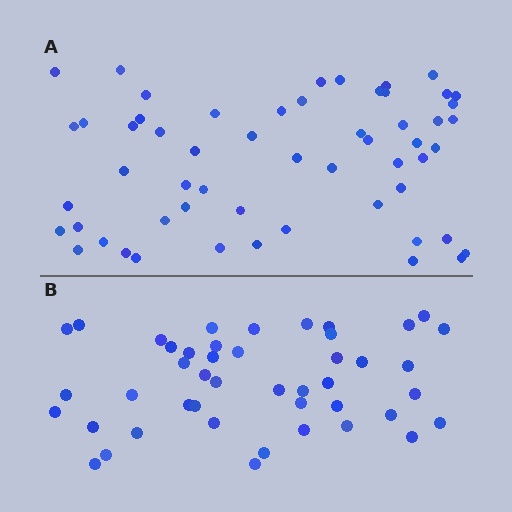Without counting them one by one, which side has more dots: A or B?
Region A (the top region) has more dots.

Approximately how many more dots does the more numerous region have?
Region A has roughly 12 or so more dots than region B.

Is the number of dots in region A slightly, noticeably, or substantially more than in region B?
Region A has only slightly more — the two regions are fairly close. The ratio is roughly 1.2 to 1.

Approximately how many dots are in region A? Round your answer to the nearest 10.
About 60 dots. (The exact count is 56, which rounds to 60.)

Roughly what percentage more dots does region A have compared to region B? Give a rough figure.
About 25% more.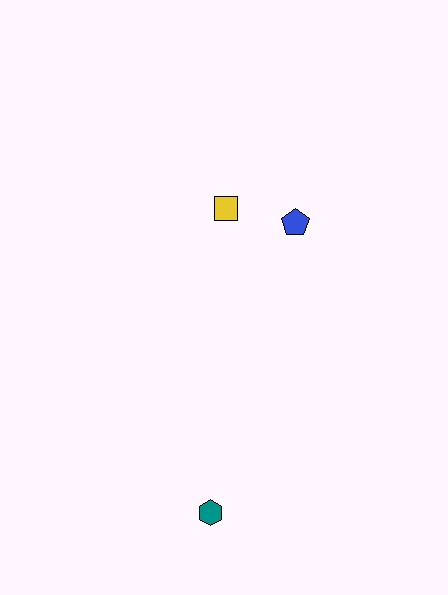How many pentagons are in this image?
There is 1 pentagon.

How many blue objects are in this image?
There is 1 blue object.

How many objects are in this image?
There are 3 objects.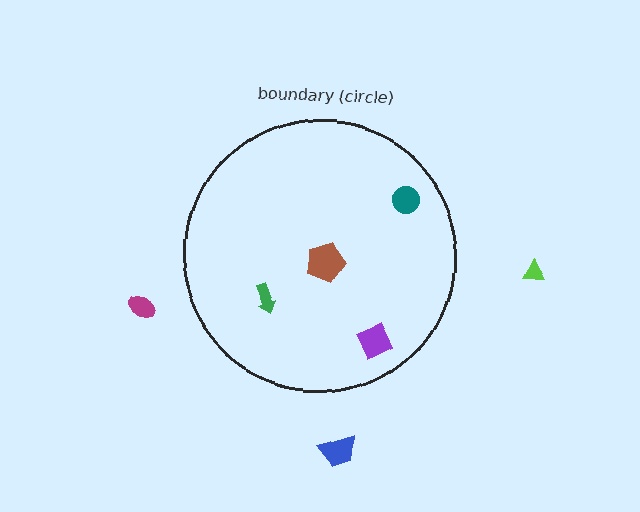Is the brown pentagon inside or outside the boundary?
Inside.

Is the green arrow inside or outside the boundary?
Inside.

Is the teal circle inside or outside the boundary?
Inside.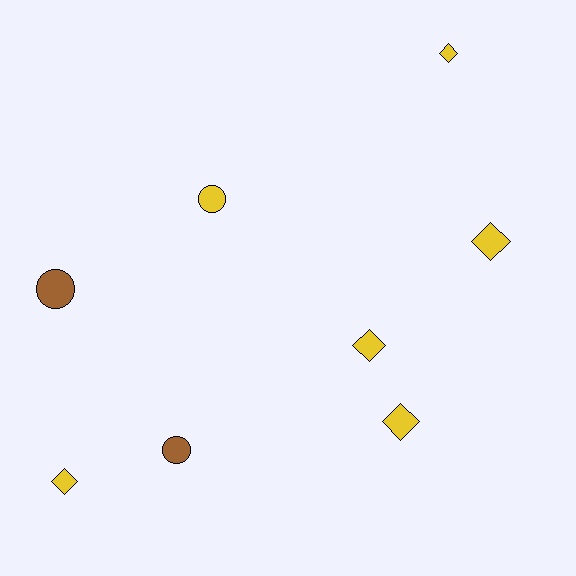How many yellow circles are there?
There is 1 yellow circle.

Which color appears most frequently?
Yellow, with 6 objects.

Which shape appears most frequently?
Diamond, with 5 objects.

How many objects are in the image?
There are 8 objects.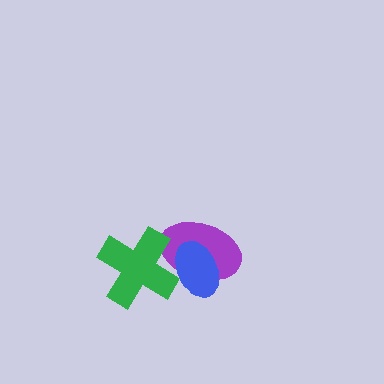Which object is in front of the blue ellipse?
The green cross is in front of the blue ellipse.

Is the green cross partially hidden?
No, no other shape covers it.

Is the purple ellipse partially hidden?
Yes, it is partially covered by another shape.